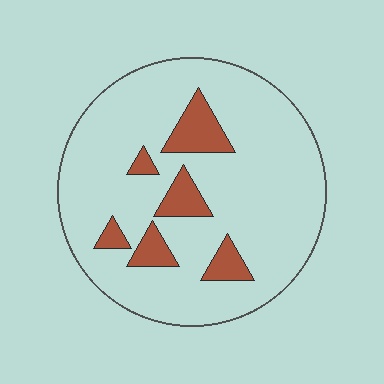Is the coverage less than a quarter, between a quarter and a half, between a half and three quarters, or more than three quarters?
Less than a quarter.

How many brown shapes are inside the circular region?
6.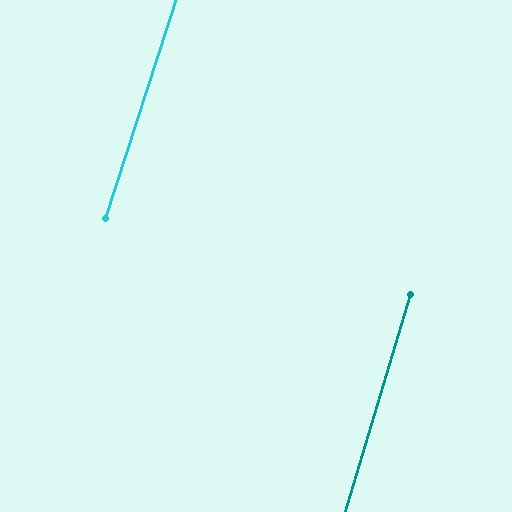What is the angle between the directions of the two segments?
Approximately 1 degree.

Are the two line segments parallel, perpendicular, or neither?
Parallel — their directions differ by only 1.3°.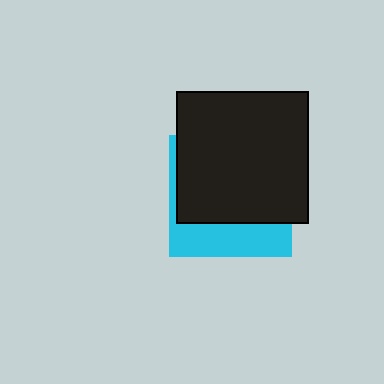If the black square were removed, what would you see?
You would see the complete cyan square.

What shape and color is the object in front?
The object in front is a black square.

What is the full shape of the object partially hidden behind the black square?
The partially hidden object is a cyan square.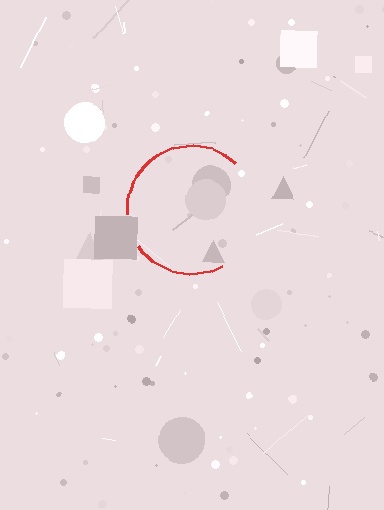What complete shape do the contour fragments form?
The contour fragments form a circle.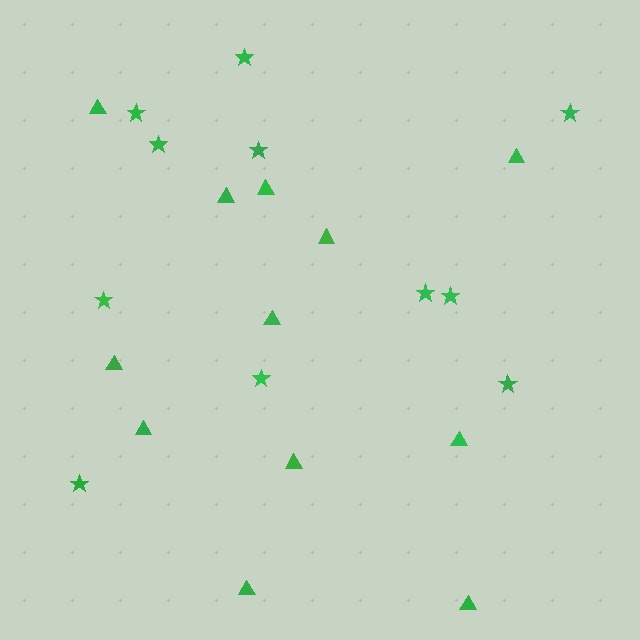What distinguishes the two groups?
There are 2 groups: one group of triangles (12) and one group of stars (11).